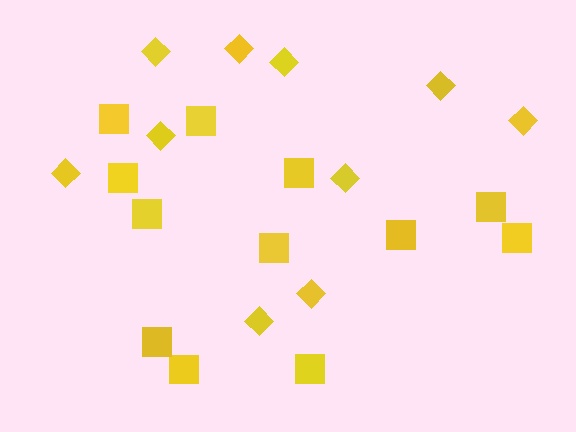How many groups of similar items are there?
There are 2 groups: one group of squares (12) and one group of diamonds (10).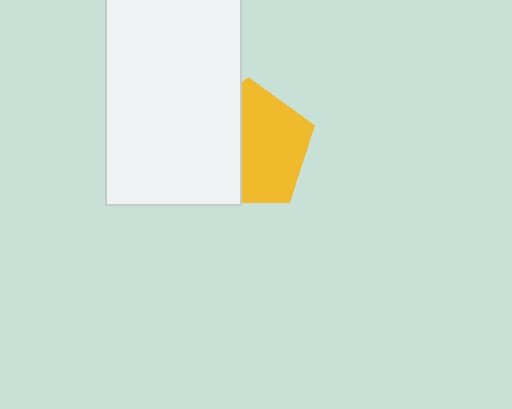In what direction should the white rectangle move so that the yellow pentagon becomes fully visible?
The white rectangle should move left. That is the shortest direction to clear the overlap and leave the yellow pentagon fully visible.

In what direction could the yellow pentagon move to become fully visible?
The yellow pentagon could move right. That would shift it out from behind the white rectangle entirely.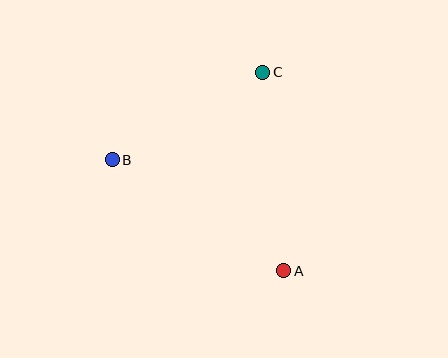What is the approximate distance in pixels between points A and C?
The distance between A and C is approximately 200 pixels.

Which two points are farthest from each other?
Points A and B are farthest from each other.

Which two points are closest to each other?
Points B and C are closest to each other.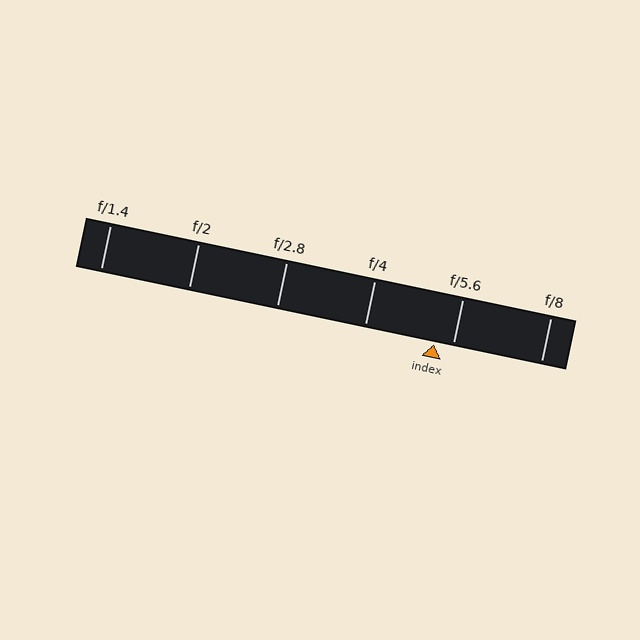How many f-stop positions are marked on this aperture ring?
There are 6 f-stop positions marked.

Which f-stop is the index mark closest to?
The index mark is closest to f/5.6.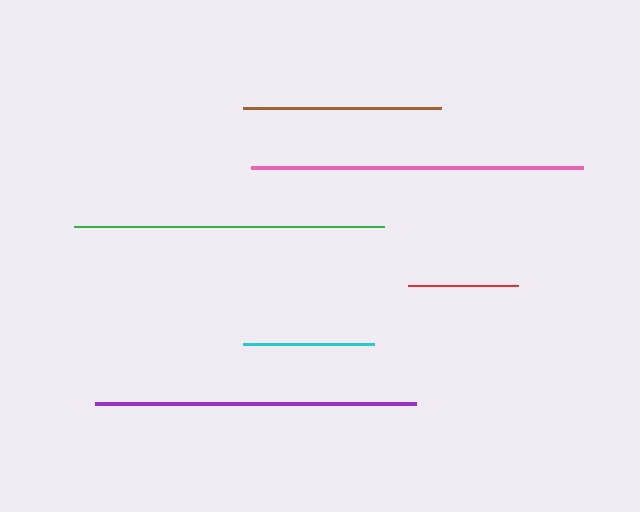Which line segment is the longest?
The pink line is the longest at approximately 332 pixels.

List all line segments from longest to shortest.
From longest to shortest: pink, purple, green, brown, cyan, red.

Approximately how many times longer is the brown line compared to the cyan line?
The brown line is approximately 1.5 times the length of the cyan line.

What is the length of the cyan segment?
The cyan segment is approximately 130 pixels long.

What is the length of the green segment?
The green segment is approximately 310 pixels long.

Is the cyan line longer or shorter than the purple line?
The purple line is longer than the cyan line.